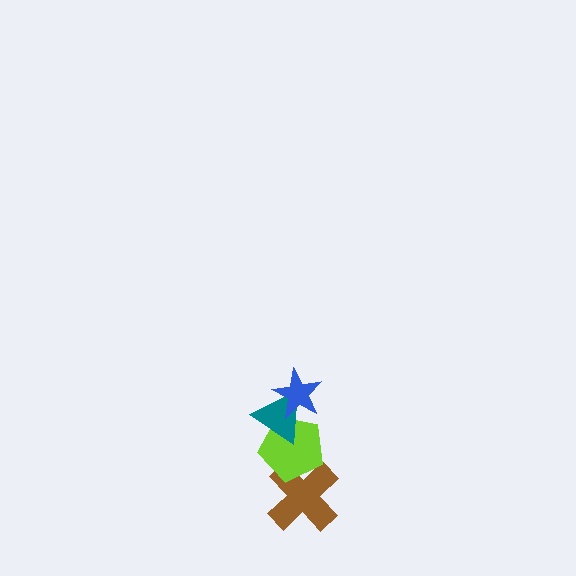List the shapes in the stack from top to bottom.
From top to bottom: the blue star, the teal triangle, the lime pentagon, the brown cross.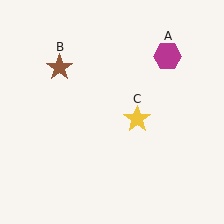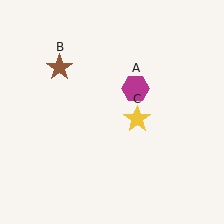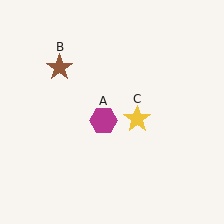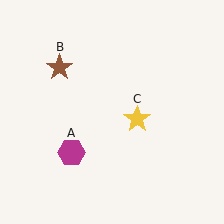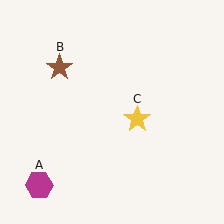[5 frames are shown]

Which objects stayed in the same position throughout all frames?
Brown star (object B) and yellow star (object C) remained stationary.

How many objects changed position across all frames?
1 object changed position: magenta hexagon (object A).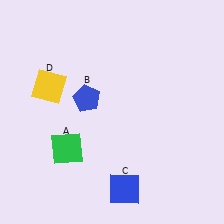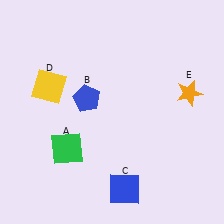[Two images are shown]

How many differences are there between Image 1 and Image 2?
There is 1 difference between the two images.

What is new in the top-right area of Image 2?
An orange star (E) was added in the top-right area of Image 2.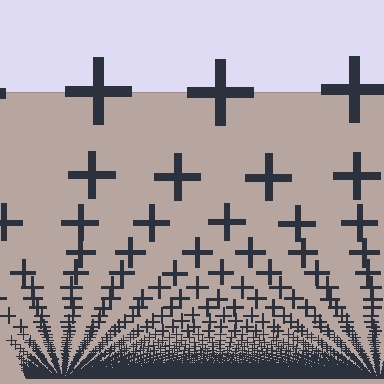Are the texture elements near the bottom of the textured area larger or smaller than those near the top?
Smaller. The gradient is inverted — elements near the bottom are smaller and denser.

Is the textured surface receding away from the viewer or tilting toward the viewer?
The surface appears to tilt toward the viewer. Texture elements get larger and sparser toward the top.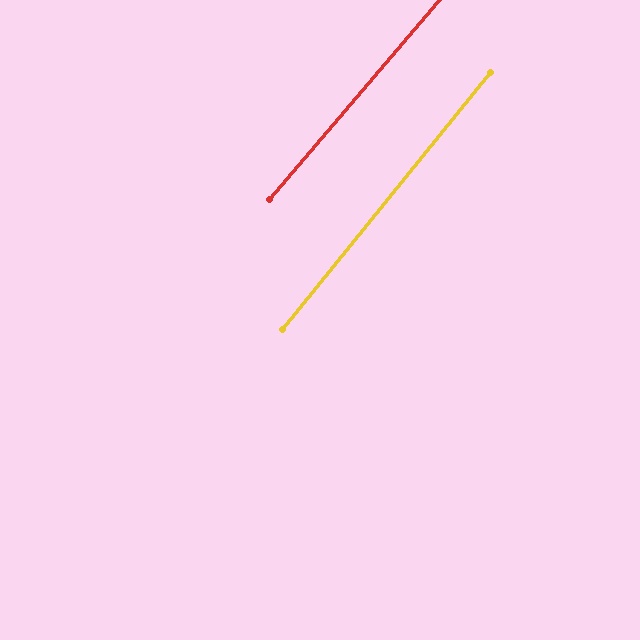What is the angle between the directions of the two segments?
Approximately 1 degree.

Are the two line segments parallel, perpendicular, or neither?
Parallel — their directions differ by only 1.5°.